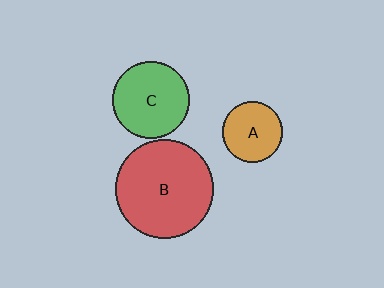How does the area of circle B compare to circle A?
Approximately 2.7 times.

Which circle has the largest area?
Circle B (red).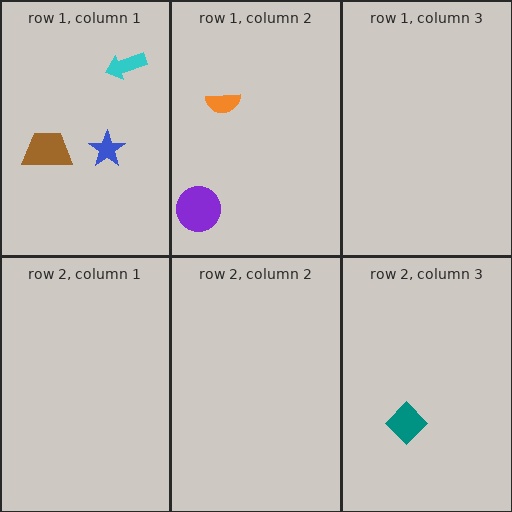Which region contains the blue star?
The row 1, column 1 region.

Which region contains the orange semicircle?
The row 1, column 2 region.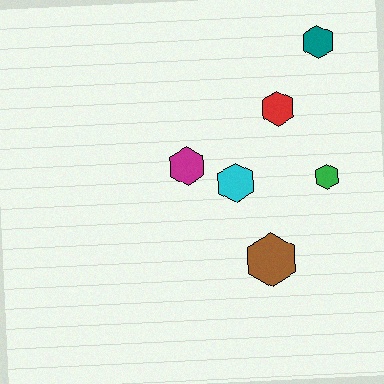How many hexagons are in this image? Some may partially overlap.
There are 6 hexagons.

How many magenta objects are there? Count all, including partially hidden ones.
There is 1 magenta object.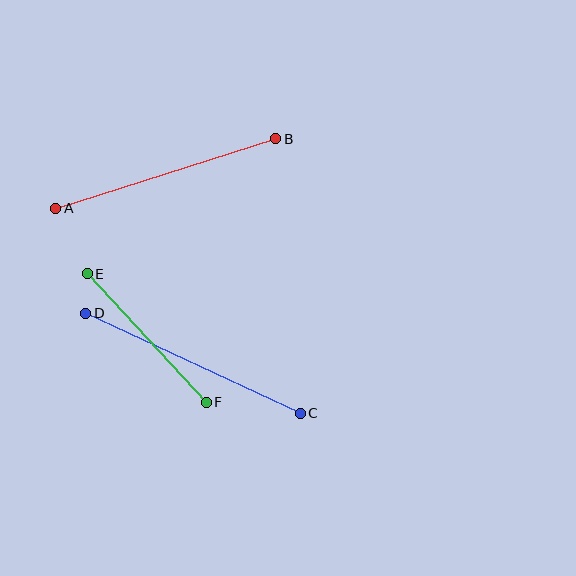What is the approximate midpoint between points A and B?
The midpoint is at approximately (166, 174) pixels.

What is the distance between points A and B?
The distance is approximately 230 pixels.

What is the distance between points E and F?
The distance is approximately 175 pixels.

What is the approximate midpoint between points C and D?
The midpoint is at approximately (193, 363) pixels.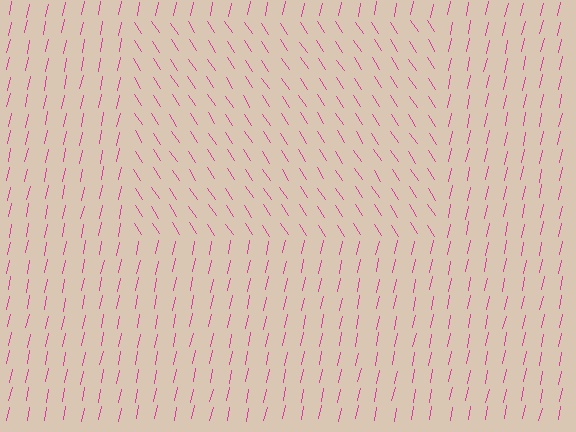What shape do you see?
I see a rectangle.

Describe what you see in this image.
The image is filled with small magenta line segments. A rectangle region in the image has lines oriented differently from the surrounding lines, creating a visible texture boundary.